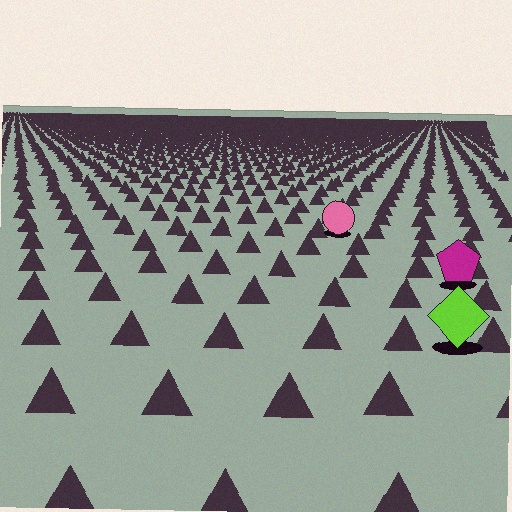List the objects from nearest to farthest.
From nearest to farthest: the lime diamond, the magenta pentagon, the pink circle.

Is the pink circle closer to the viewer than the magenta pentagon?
No. The magenta pentagon is closer — you can tell from the texture gradient: the ground texture is coarser near it.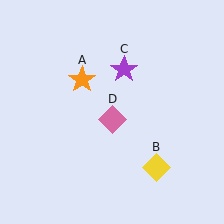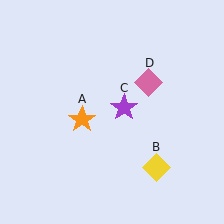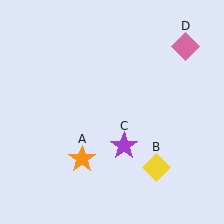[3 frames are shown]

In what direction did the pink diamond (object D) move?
The pink diamond (object D) moved up and to the right.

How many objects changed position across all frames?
3 objects changed position: orange star (object A), purple star (object C), pink diamond (object D).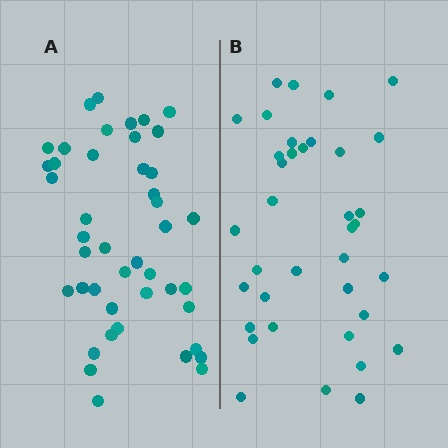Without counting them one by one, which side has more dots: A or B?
Region A (the left region) has more dots.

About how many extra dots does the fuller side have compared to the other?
Region A has roughly 8 or so more dots than region B.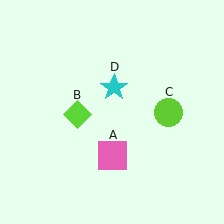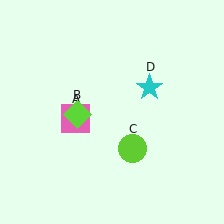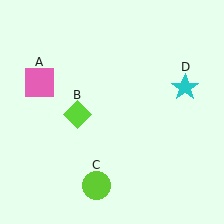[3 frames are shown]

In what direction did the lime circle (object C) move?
The lime circle (object C) moved down and to the left.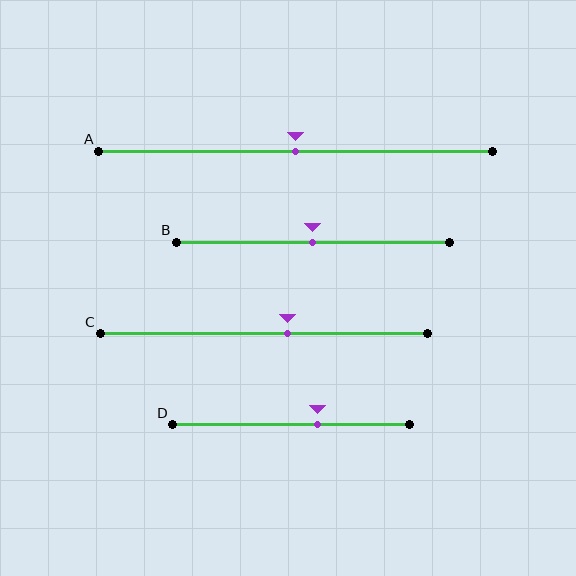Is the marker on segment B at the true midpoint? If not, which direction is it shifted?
Yes, the marker on segment B is at the true midpoint.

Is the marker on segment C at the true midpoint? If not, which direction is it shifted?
No, the marker on segment C is shifted to the right by about 7% of the segment length.